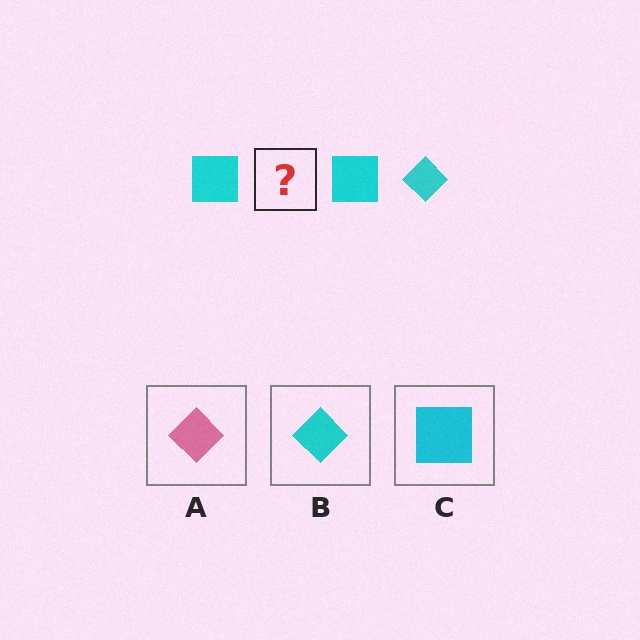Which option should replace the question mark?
Option B.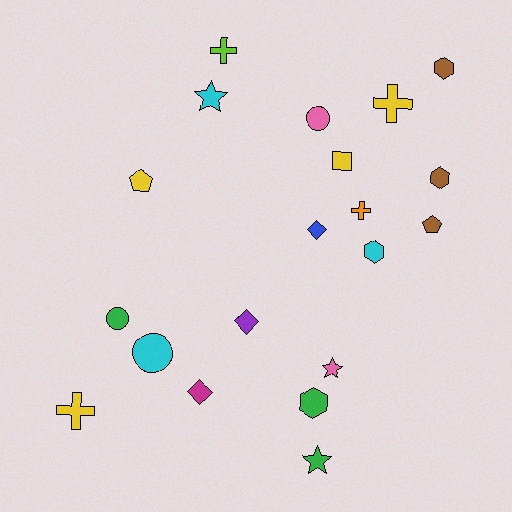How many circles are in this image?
There are 3 circles.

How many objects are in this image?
There are 20 objects.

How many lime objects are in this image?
There is 1 lime object.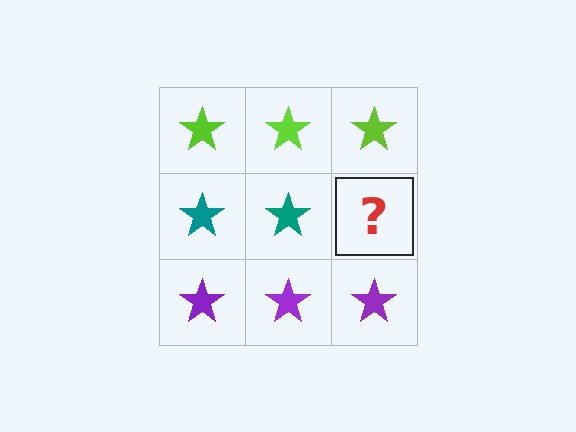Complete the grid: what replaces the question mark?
The question mark should be replaced with a teal star.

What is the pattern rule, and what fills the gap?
The rule is that each row has a consistent color. The gap should be filled with a teal star.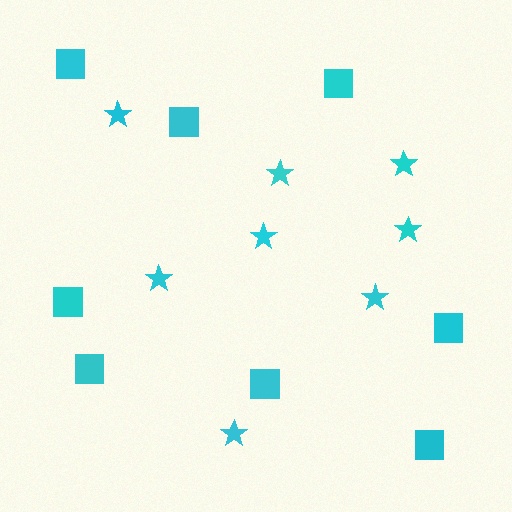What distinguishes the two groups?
There are 2 groups: one group of stars (8) and one group of squares (8).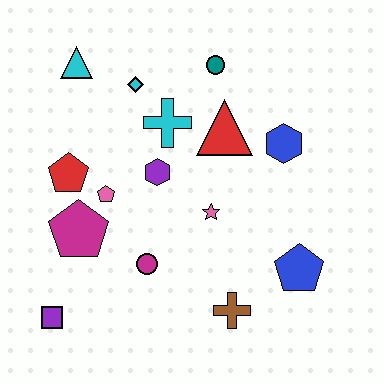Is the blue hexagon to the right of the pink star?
Yes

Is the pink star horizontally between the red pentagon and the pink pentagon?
No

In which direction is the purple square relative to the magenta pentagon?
The purple square is below the magenta pentagon.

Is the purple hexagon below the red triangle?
Yes